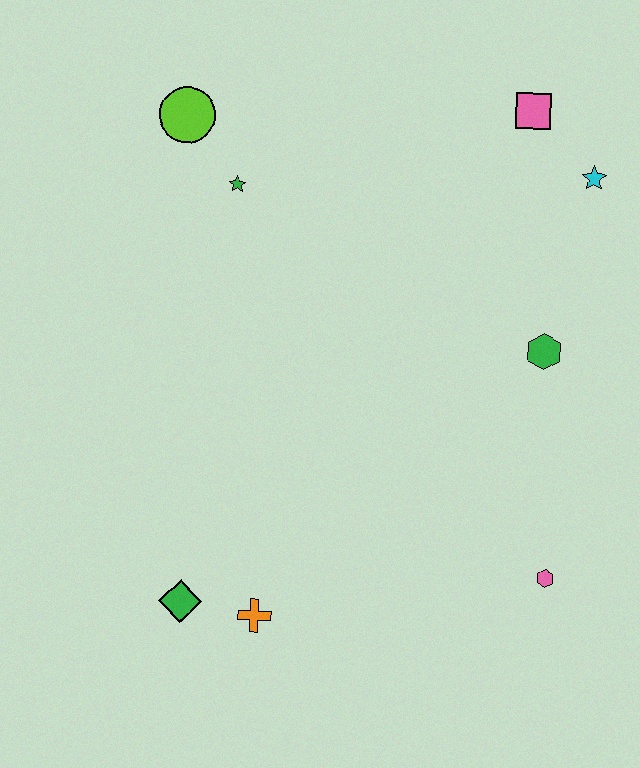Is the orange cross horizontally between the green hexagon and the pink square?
No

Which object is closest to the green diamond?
The orange cross is closest to the green diamond.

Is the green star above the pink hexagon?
Yes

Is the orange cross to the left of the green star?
No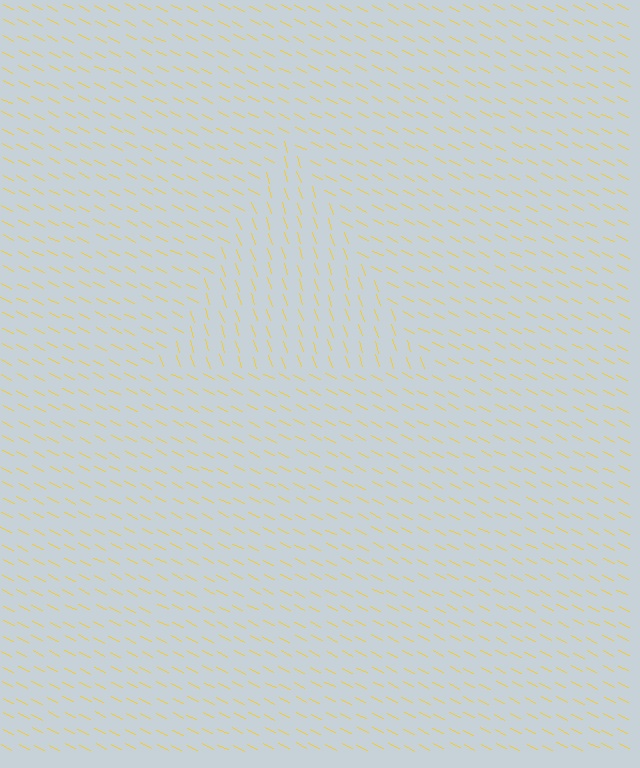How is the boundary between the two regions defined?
The boundary is defined purely by a change in line orientation (approximately 45 degrees difference). All lines are the same color and thickness.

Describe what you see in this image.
The image is filled with small yellow line segments. A triangle region in the image has lines oriented differently from the surrounding lines, creating a visible texture boundary.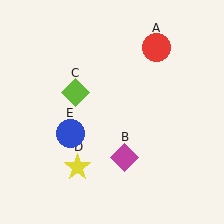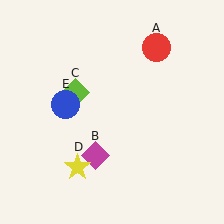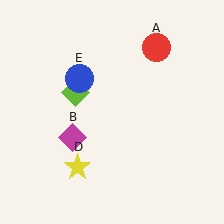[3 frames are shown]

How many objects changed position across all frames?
2 objects changed position: magenta diamond (object B), blue circle (object E).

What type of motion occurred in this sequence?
The magenta diamond (object B), blue circle (object E) rotated clockwise around the center of the scene.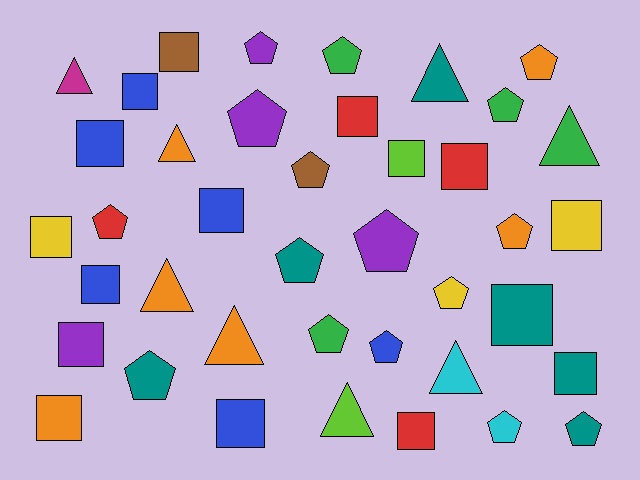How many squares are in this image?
There are 16 squares.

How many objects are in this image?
There are 40 objects.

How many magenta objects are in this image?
There is 1 magenta object.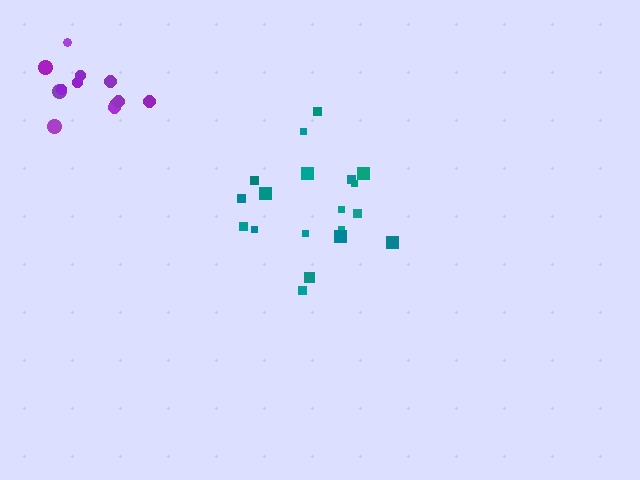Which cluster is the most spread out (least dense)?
Teal.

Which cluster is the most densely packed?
Purple.